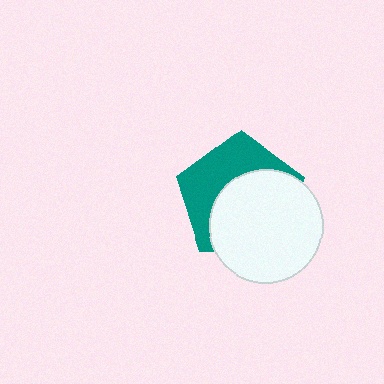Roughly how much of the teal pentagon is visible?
A small part of it is visible (roughly 44%).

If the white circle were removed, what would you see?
You would see the complete teal pentagon.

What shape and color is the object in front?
The object in front is a white circle.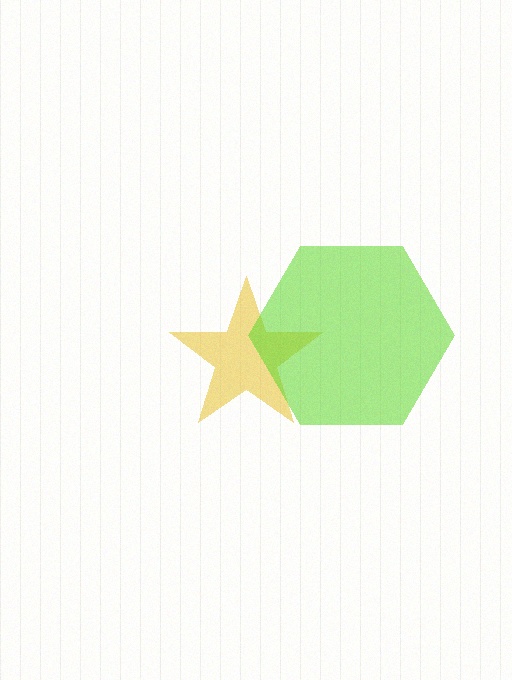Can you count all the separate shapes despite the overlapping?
Yes, there are 2 separate shapes.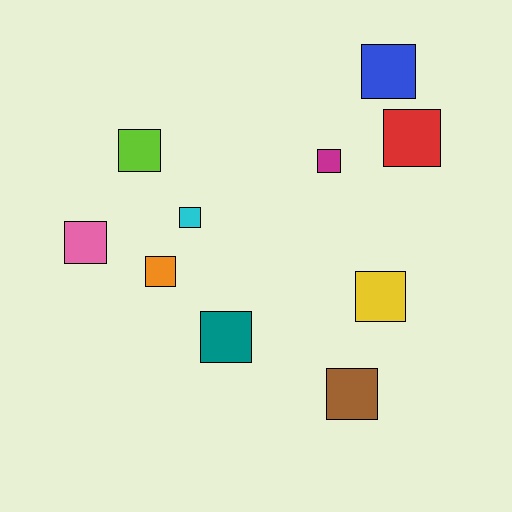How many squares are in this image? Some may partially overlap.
There are 10 squares.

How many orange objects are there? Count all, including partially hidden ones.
There is 1 orange object.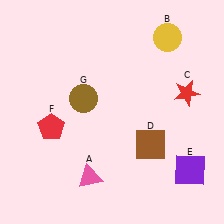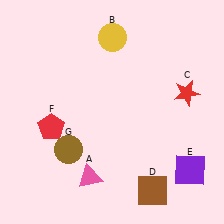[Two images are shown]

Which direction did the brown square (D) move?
The brown square (D) moved down.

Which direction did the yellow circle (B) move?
The yellow circle (B) moved left.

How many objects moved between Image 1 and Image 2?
3 objects moved between the two images.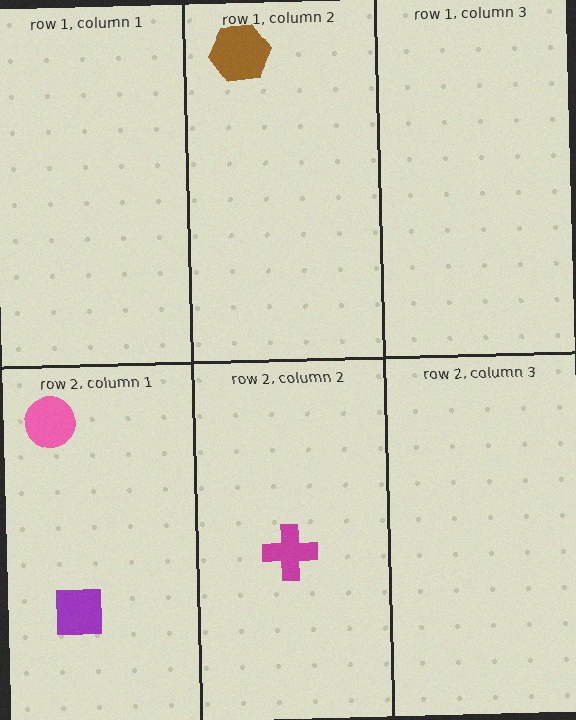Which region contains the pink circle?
The row 2, column 1 region.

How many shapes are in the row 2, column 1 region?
2.